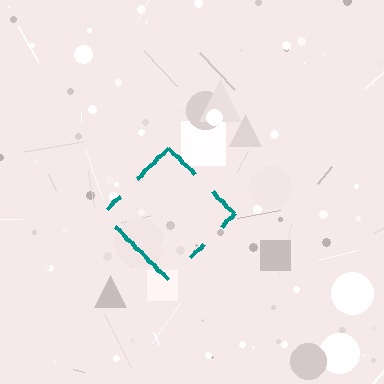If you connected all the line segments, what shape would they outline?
They would outline a diamond.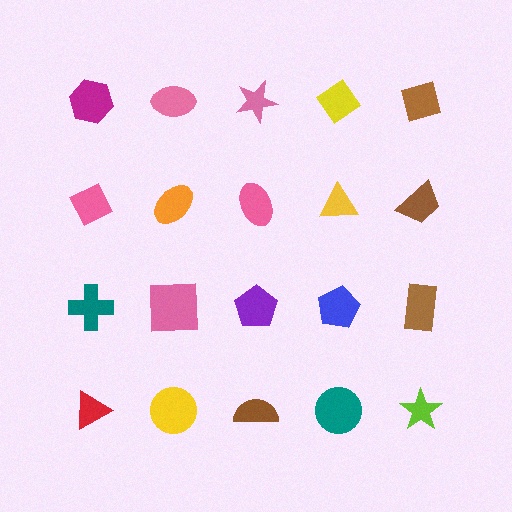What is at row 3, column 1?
A teal cross.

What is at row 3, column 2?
A pink square.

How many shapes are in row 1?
5 shapes.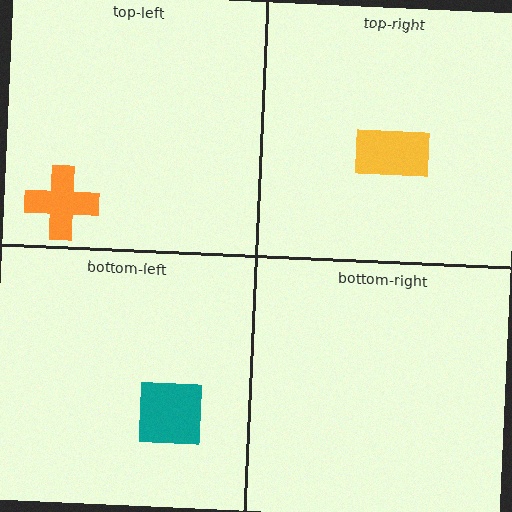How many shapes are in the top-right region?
1.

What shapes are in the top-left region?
The orange cross.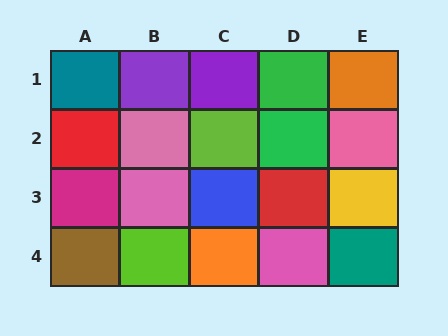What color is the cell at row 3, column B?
Pink.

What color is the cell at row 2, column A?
Red.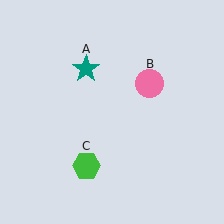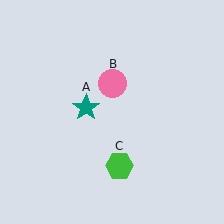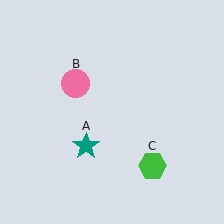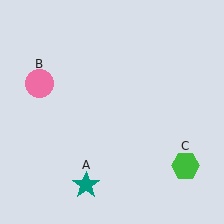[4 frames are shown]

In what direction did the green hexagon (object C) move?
The green hexagon (object C) moved right.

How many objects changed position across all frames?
3 objects changed position: teal star (object A), pink circle (object B), green hexagon (object C).